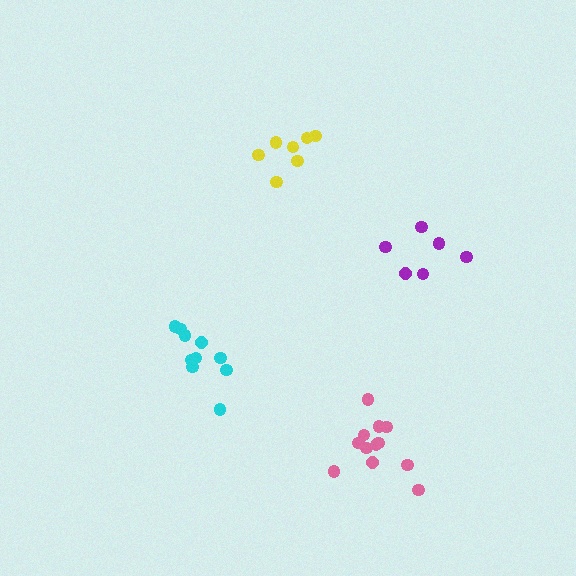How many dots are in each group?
Group 1: 10 dots, Group 2: 12 dots, Group 3: 7 dots, Group 4: 6 dots (35 total).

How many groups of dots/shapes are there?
There are 4 groups.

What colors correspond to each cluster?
The clusters are colored: cyan, pink, yellow, purple.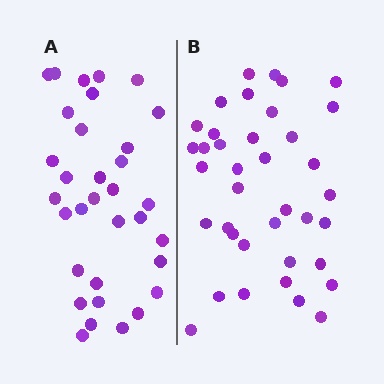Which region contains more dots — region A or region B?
Region B (the right region) has more dots.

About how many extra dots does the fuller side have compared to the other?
Region B has about 5 more dots than region A.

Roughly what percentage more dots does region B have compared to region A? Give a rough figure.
About 15% more.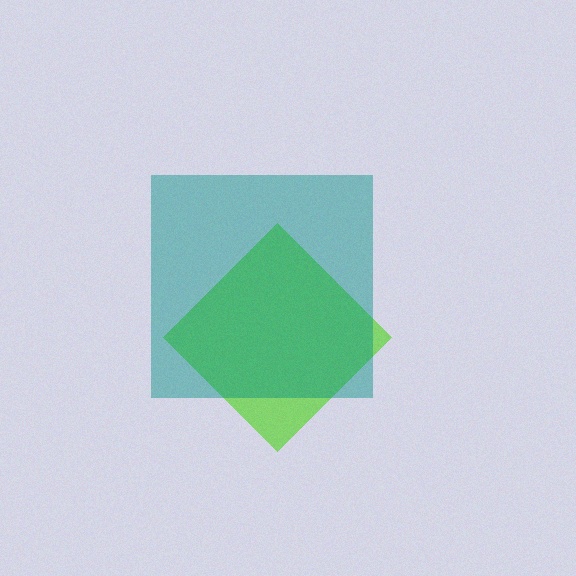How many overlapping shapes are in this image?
There are 2 overlapping shapes in the image.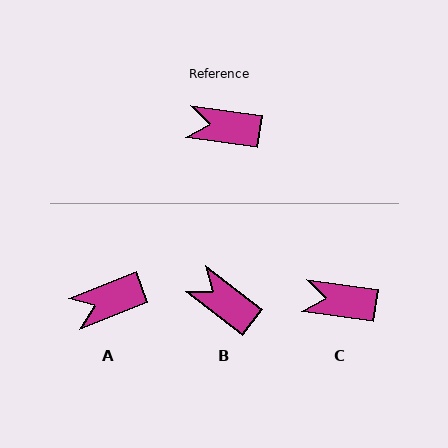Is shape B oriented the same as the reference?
No, it is off by about 30 degrees.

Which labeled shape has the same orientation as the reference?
C.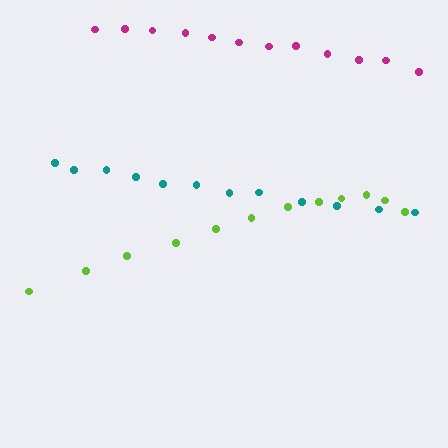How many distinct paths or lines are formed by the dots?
There are 3 distinct paths.